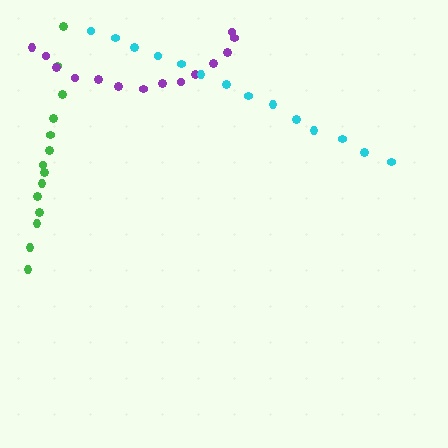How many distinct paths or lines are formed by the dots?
There are 3 distinct paths.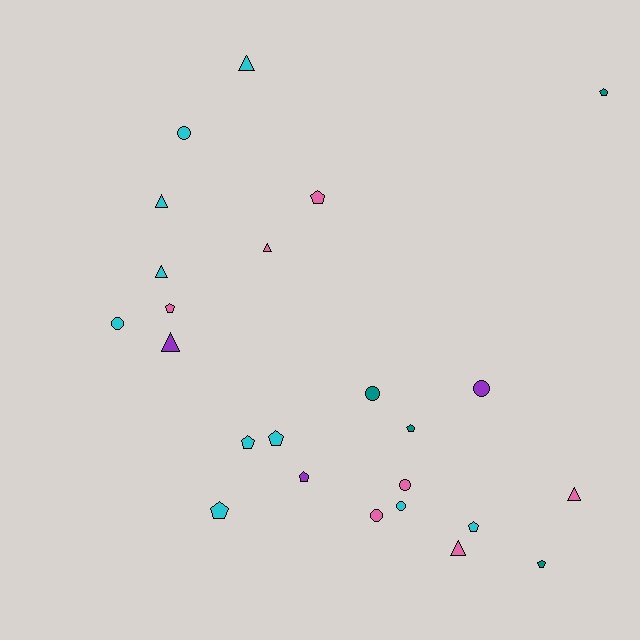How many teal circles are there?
There is 1 teal circle.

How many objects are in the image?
There are 24 objects.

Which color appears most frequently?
Cyan, with 10 objects.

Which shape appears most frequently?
Pentagon, with 10 objects.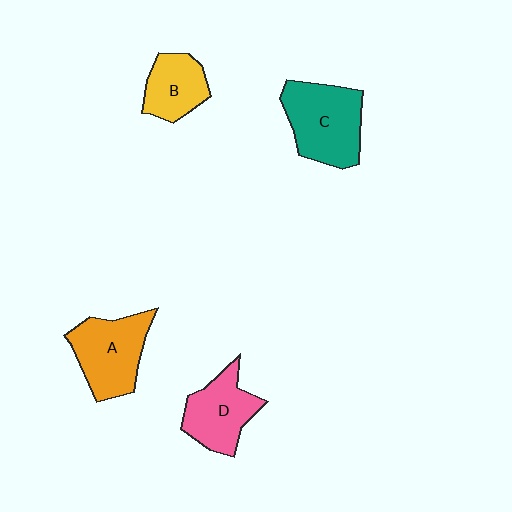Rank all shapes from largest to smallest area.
From largest to smallest: C (teal), A (orange), D (pink), B (yellow).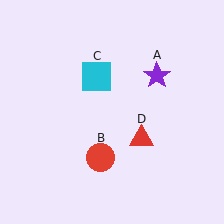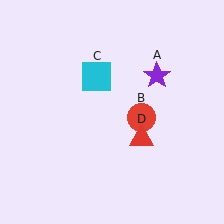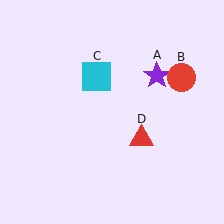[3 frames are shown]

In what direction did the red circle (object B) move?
The red circle (object B) moved up and to the right.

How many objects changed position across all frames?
1 object changed position: red circle (object B).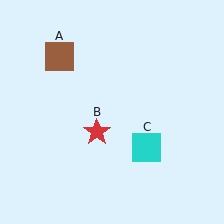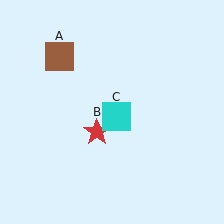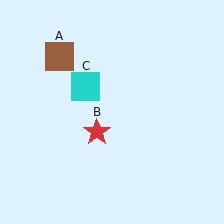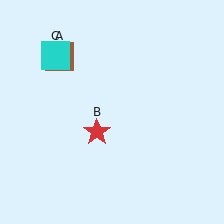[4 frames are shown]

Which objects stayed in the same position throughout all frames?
Brown square (object A) and red star (object B) remained stationary.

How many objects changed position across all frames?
1 object changed position: cyan square (object C).